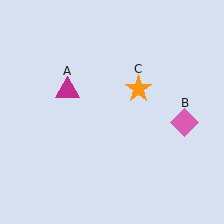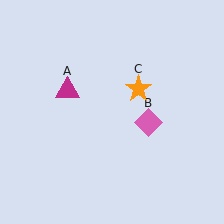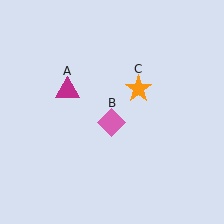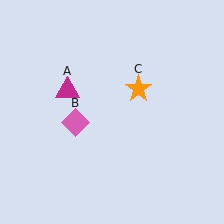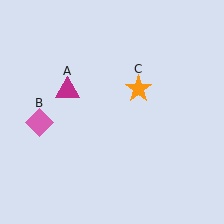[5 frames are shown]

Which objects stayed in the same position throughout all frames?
Magenta triangle (object A) and orange star (object C) remained stationary.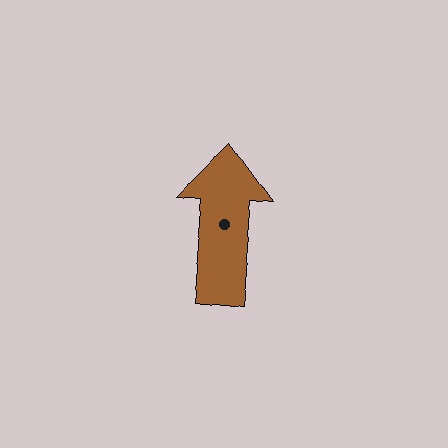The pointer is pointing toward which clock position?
Roughly 12 o'clock.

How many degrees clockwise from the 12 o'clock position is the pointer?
Approximately 5 degrees.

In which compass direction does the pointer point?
North.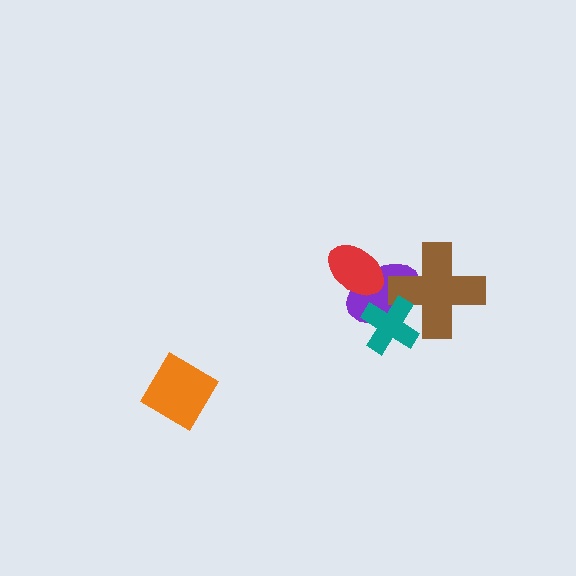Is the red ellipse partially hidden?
No, no other shape covers it.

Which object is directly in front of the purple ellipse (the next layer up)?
The brown cross is directly in front of the purple ellipse.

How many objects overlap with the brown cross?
2 objects overlap with the brown cross.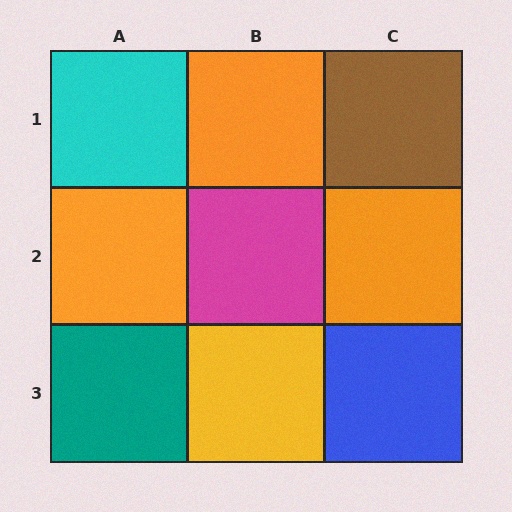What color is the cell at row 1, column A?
Cyan.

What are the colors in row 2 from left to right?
Orange, magenta, orange.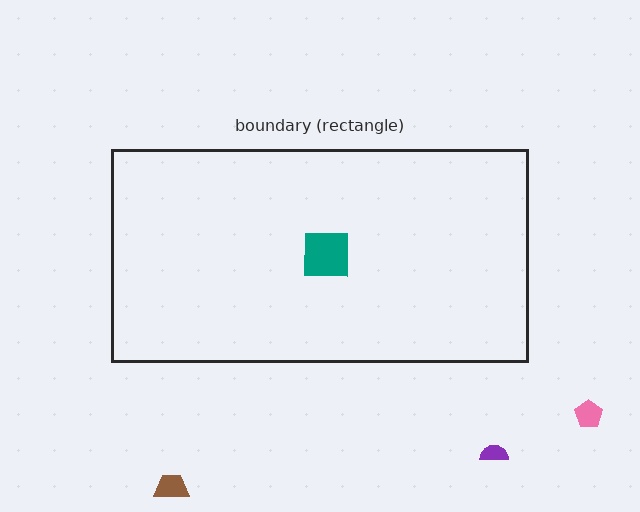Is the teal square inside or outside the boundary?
Inside.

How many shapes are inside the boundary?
1 inside, 3 outside.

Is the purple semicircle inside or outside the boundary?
Outside.